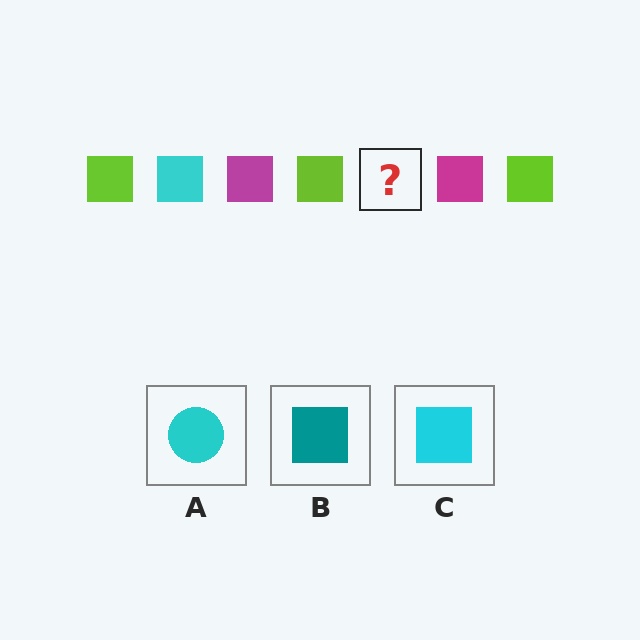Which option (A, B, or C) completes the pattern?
C.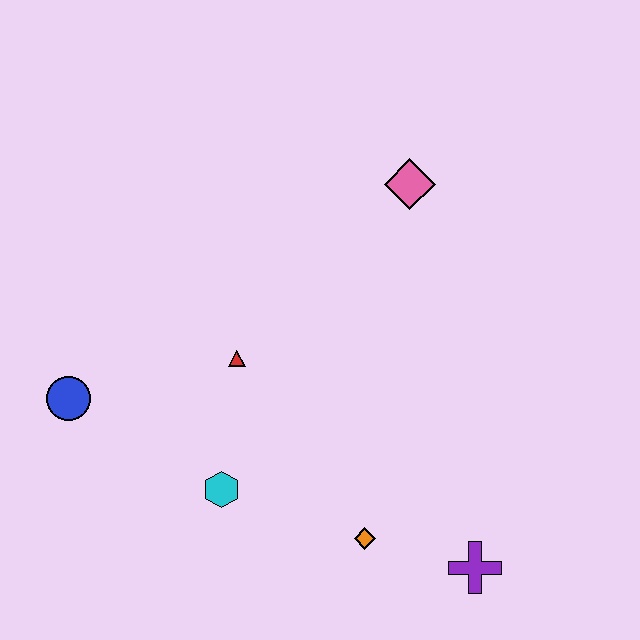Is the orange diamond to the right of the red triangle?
Yes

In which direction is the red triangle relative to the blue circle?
The red triangle is to the right of the blue circle.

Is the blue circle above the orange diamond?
Yes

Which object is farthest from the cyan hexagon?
The pink diamond is farthest from the cyan hexagon.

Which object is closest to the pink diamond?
The red triangle is closest to the pink diamond.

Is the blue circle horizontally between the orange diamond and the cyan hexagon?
No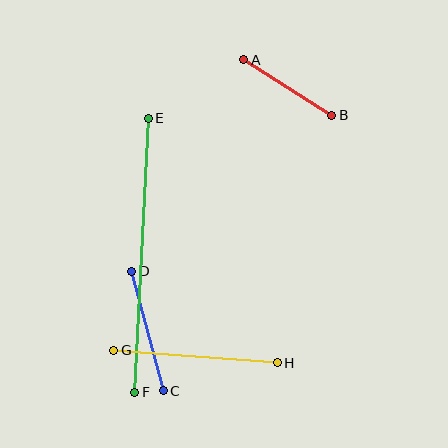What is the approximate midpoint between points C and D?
The midpoint is at approximately (148, 331) pixels.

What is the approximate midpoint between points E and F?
The midpoint is at approximately (142, 255) pixels.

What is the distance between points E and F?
The distance is approximately 275 pixels.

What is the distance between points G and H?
The distance is approximately 164 pixels.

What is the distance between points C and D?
The distance is approximately 124 pixels.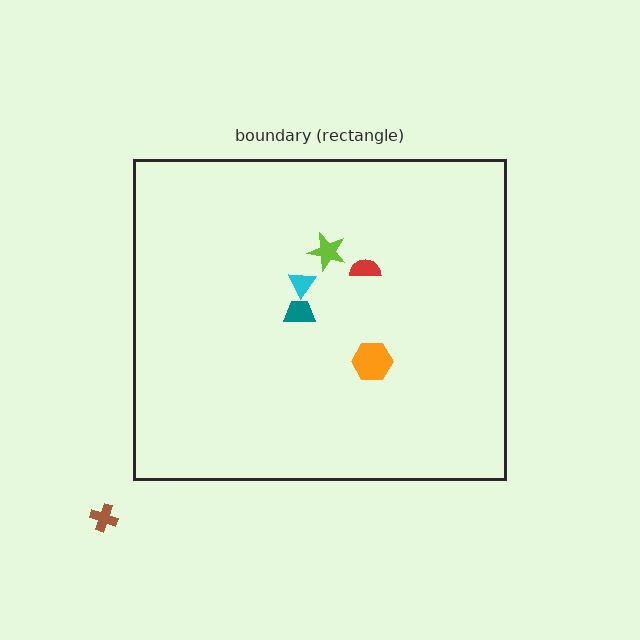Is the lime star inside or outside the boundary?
Inside.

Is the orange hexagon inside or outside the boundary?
Inside.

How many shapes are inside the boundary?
5 inside, 1 outside.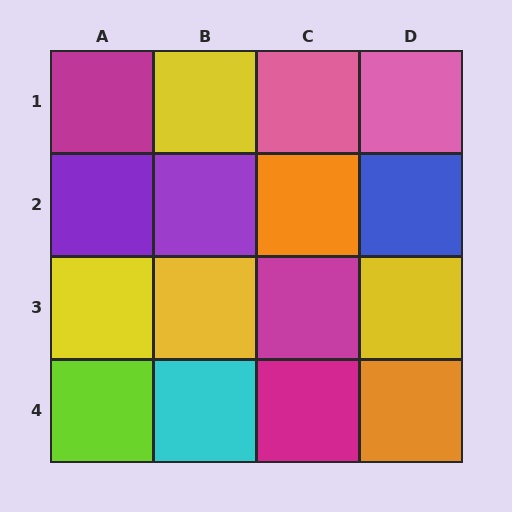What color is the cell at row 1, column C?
Pink.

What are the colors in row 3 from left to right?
Yellow, yellow, magenta, yellow.